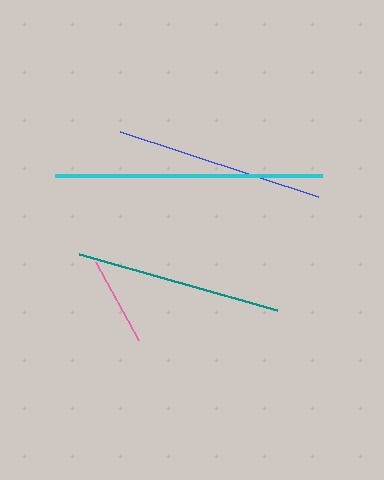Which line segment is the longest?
The cyan line is the longest at approximately 266 pixels.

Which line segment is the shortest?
The pink line is the shortest at approximately 89 pixels.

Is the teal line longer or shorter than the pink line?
The teal line is longer than the pink line.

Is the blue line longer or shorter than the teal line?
The blue line is longer than the teal line.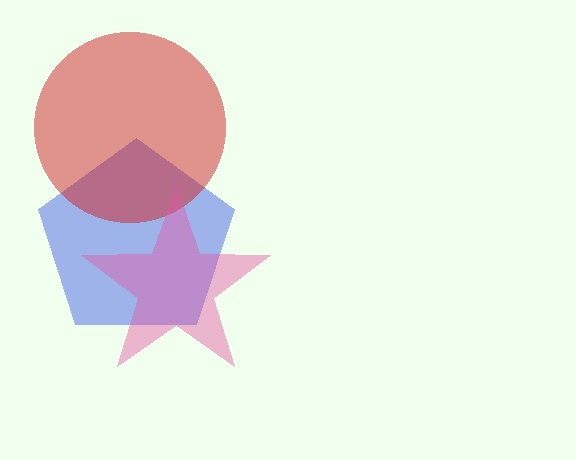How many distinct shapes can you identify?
There are 3 distinct shapes: a blue pentagon, a red circle, a pink star.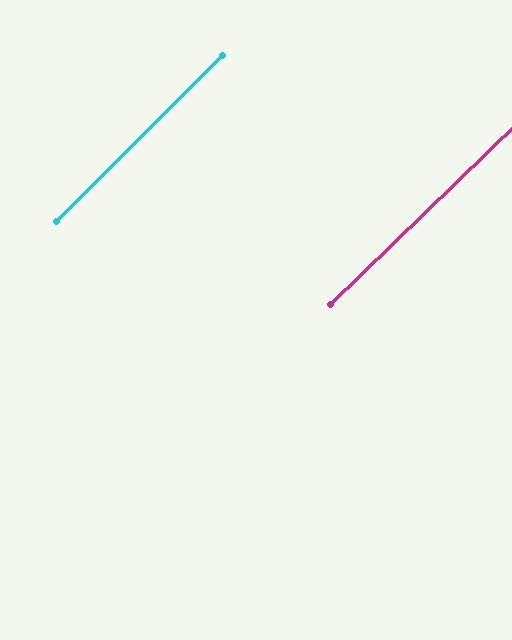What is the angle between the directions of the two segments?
Approximately 1 degree.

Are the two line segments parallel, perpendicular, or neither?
Parallel — their directions differ by only 0.8°.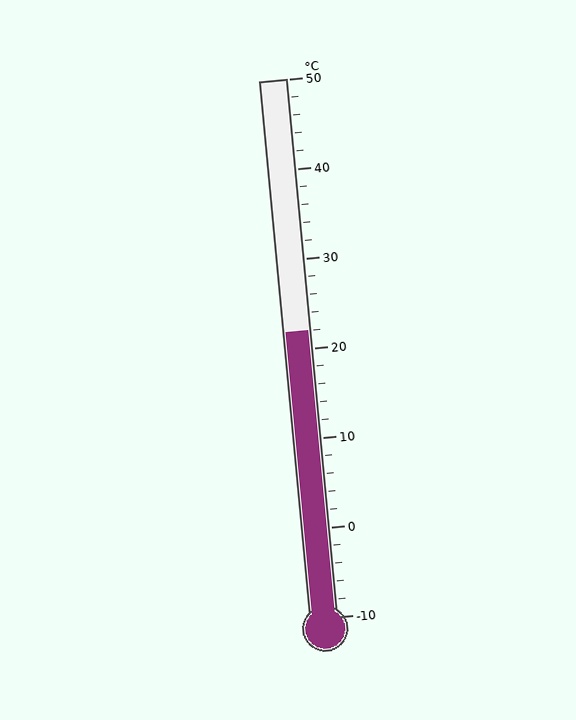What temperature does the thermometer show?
The thermometer shows approximately 22°C.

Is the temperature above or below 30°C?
The temperature is below 30°C.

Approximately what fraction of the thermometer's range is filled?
The thermometer is filled to approximately 55% of its range.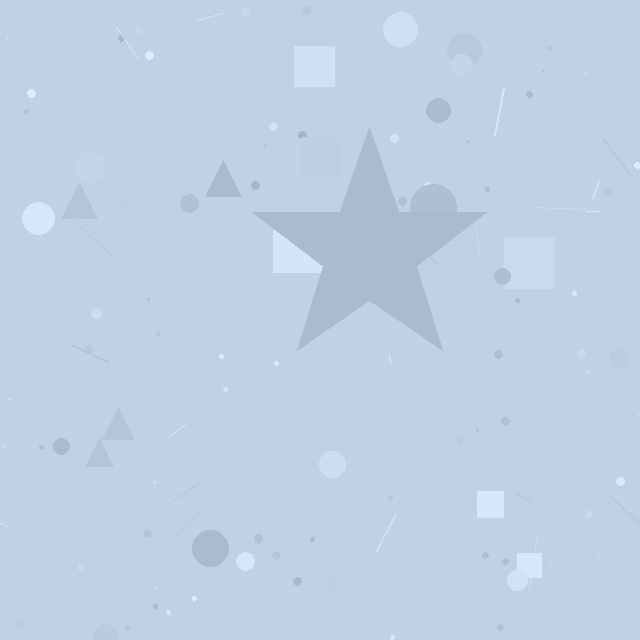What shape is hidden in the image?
A star is hidden in the image.